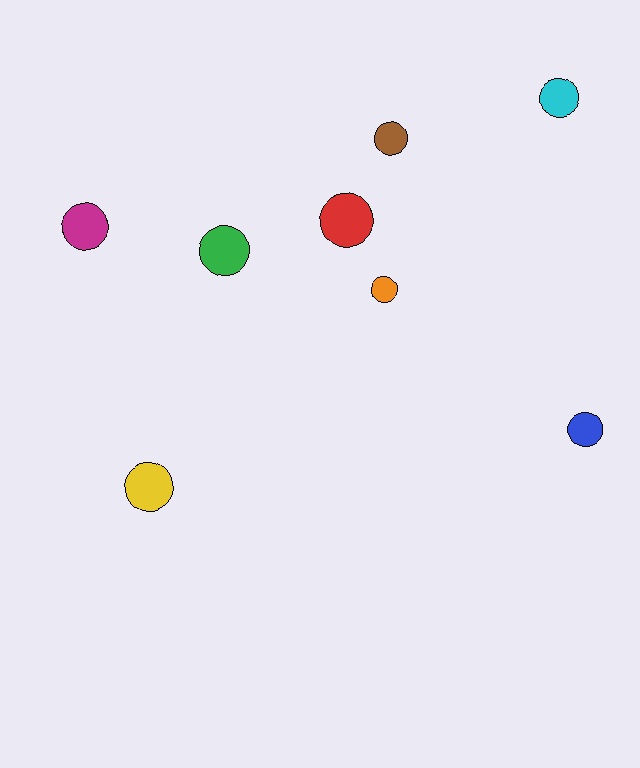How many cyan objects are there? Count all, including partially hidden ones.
There is 1 cyan object.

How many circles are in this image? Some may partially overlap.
There are 8 circles.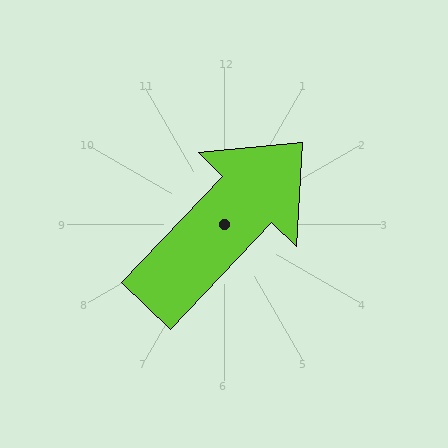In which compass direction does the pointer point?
Northeast.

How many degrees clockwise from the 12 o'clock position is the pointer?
Approximately 44 degrees.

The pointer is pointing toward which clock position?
Roughly 1 o'clock.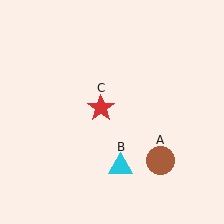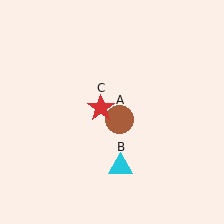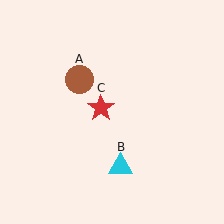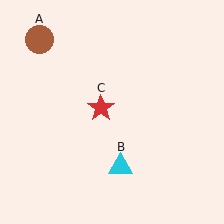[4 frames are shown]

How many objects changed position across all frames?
1 object changed position: brown circle (object A).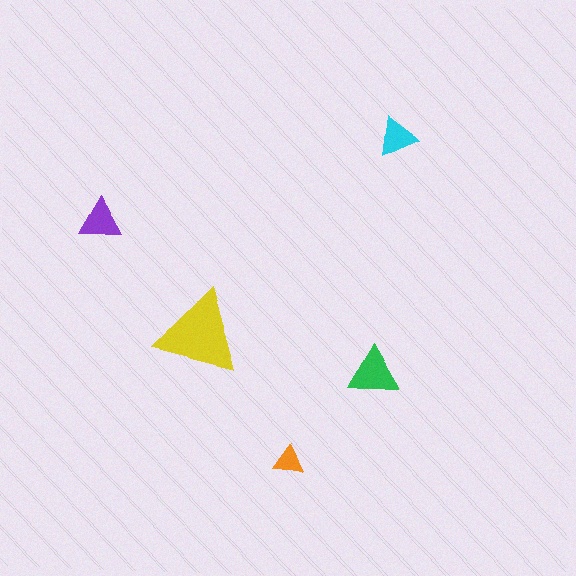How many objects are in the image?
There are 5 objects in the image.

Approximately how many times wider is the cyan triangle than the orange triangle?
About 1.5 times wider.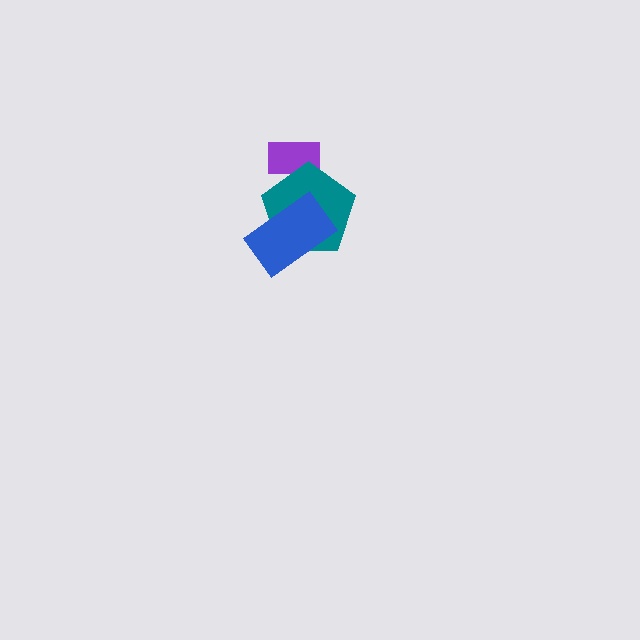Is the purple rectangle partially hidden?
Yes, it is partially covered by another shape.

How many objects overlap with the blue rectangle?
1 object overlaps with the blue rectangle.